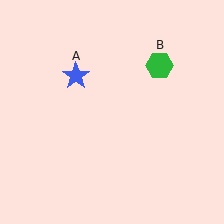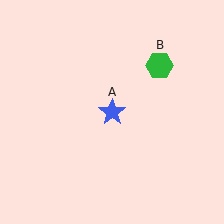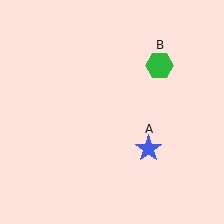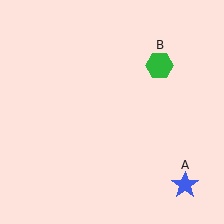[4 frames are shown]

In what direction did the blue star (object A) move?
The blue star (object A) moved down and to the right.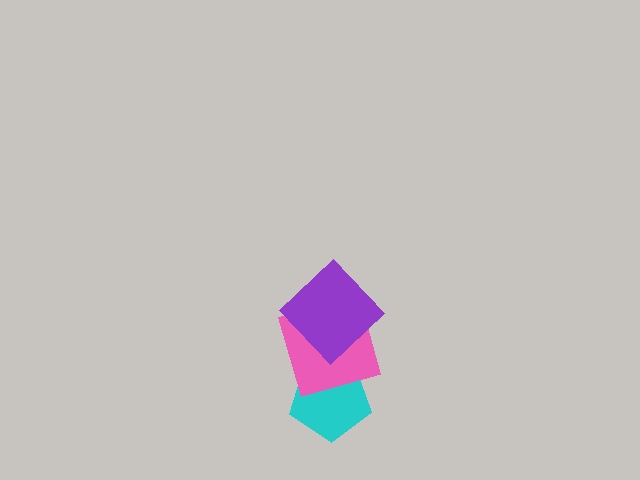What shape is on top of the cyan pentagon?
The pink square is on top of the cyan pentagon.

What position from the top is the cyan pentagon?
The cyan pentagon is 3rd from the top.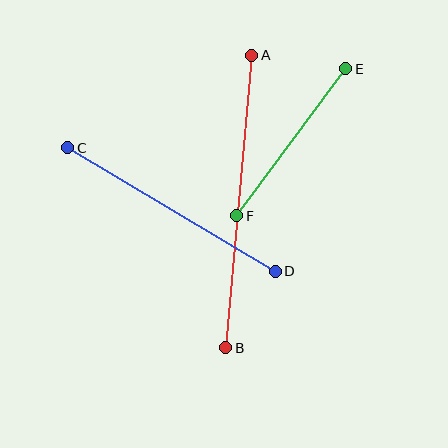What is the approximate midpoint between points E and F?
The midpoint is at approximately (291, 142) pixels.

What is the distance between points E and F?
The distance is approximately 183 pixels.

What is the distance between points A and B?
The distance is approximately 294 pixels.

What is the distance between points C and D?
The distance is approximately 242 pixels.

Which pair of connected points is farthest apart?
Points A and B are farthest apart.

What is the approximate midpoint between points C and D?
The midpoint is at approximately (172, 210) pixels.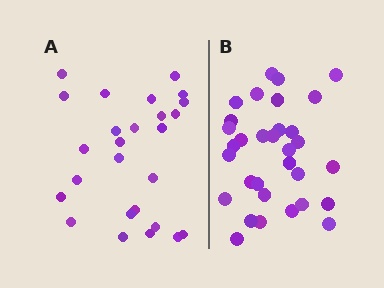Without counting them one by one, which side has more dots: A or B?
Region B (the right region) has more dots.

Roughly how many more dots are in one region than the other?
Region B has about 6 more dots than region A.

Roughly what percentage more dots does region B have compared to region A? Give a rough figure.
About 25% more.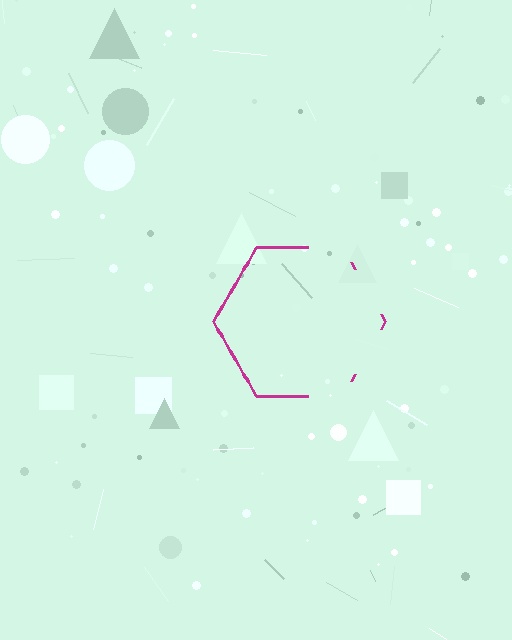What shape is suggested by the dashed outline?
The dashed outline suggests a hexagon.